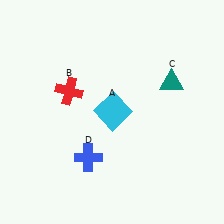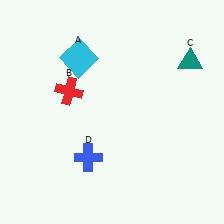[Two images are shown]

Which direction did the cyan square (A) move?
The cyan square (A) moved up.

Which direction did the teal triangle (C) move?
The teal triangle (C) moved up.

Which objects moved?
The objects that moved are: the cyan square (A), the teal triangle (C).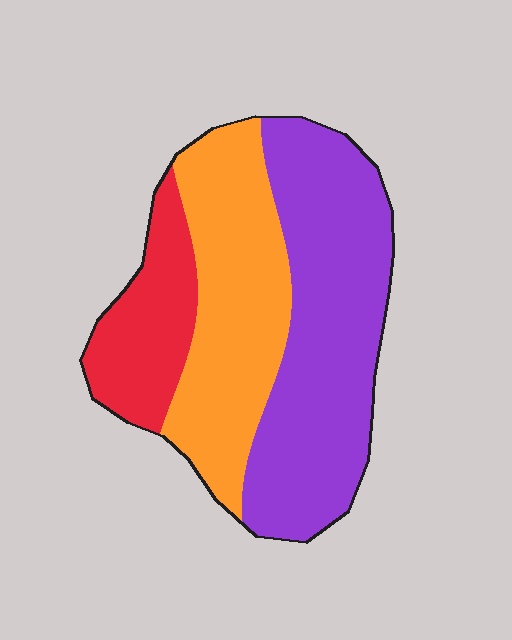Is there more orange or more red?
Orange.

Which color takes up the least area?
Red, at roughly 20%.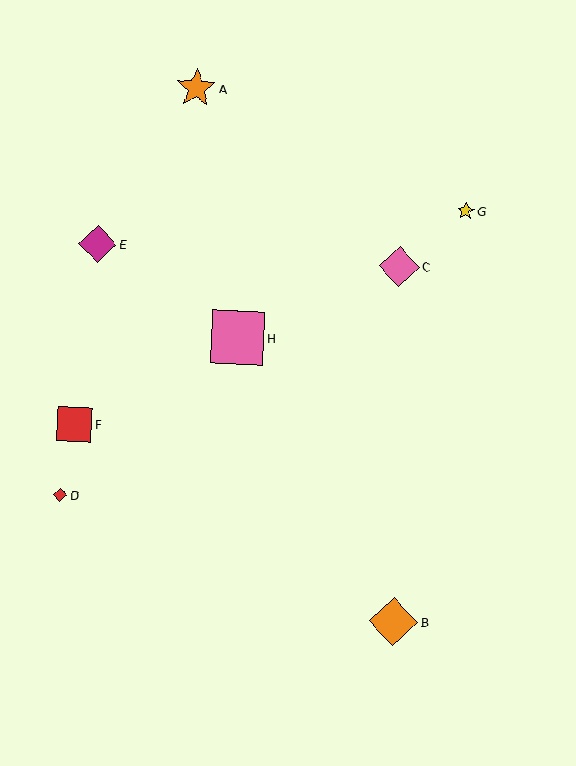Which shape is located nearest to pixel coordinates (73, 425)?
The red square (labeled F) at (75, 424) is nearest to that location.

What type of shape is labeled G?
Shape G is a yellow star.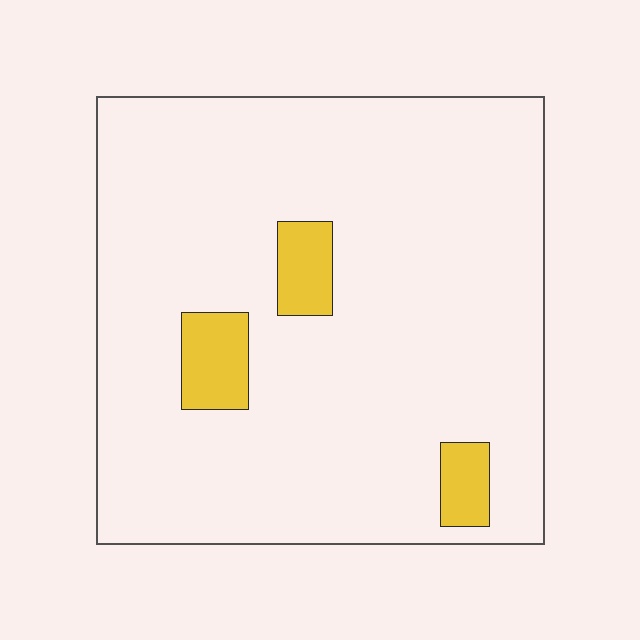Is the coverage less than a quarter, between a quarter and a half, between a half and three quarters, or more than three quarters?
Less than a quarter.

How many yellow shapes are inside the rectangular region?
3.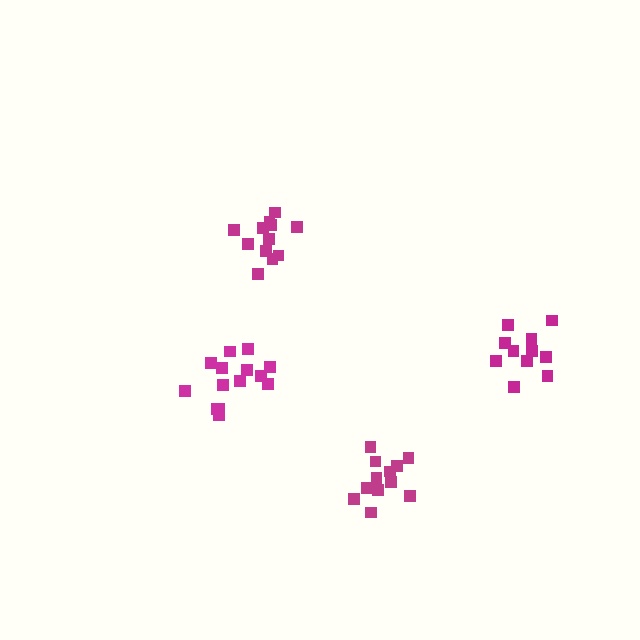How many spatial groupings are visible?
There are 4 spatial groupings.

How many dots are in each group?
Group 1: 14 dots, Group 2: 11 dots, Group 3: 12 dots, Group 4: 12 dots (49 total).